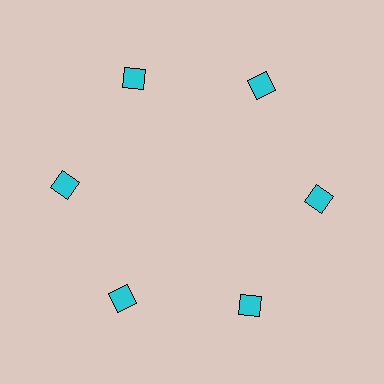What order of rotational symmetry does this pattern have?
This pattern has 6-fold rotational symmetry.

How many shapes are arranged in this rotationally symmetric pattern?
There are 6 shapes, arranged in 6 groups of 1.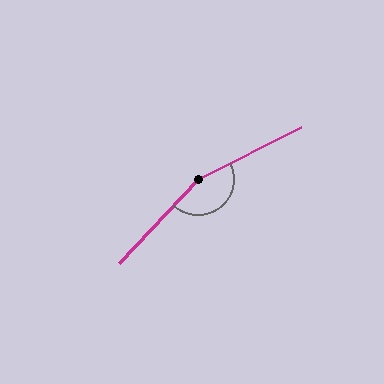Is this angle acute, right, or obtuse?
It is obtuse.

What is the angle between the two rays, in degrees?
Approximately 160 degrees.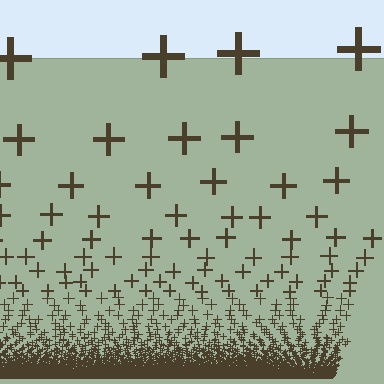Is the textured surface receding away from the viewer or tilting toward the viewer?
The surface appears to tilt toward the viewer. Texture elements get larger and sparser toward the top.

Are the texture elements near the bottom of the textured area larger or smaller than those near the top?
Smaller. The gradient is inverted — elements near the bottom are smaller and denser.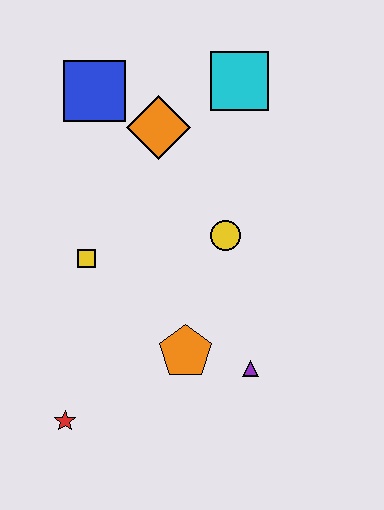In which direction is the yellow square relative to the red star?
The yellow square is above the red star.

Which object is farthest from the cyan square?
The red star is farthest from the cyan square.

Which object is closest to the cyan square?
The orange diamond is closest to the cyan square.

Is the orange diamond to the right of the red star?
Yes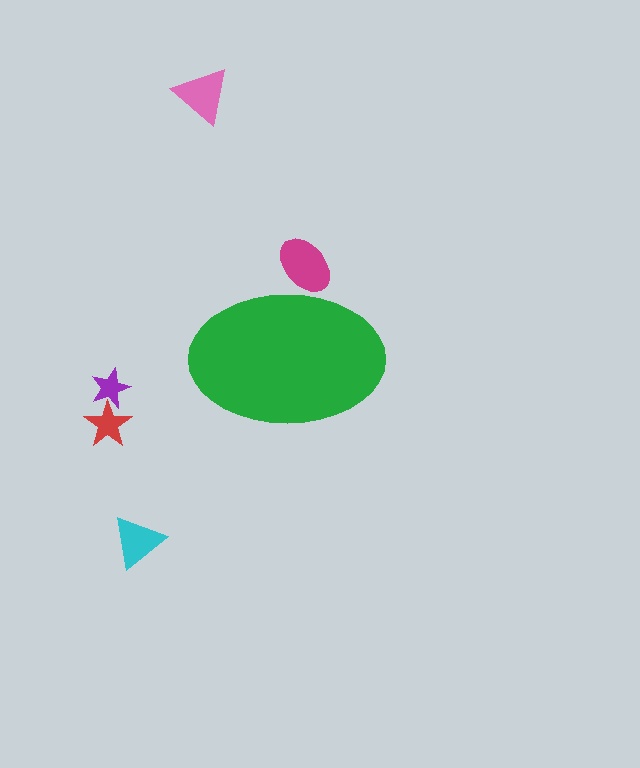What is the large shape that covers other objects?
A green ellipse.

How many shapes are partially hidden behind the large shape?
1 shape is partially hidden.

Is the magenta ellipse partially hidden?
Yes, the magenta ellipse is partially hidden behind the green ellipse.